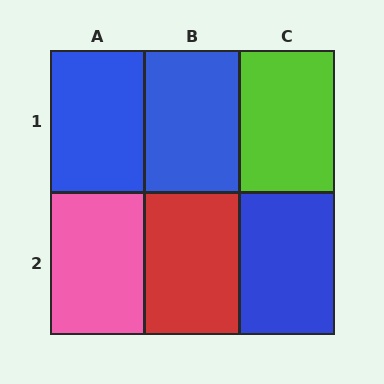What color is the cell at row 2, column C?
Blue.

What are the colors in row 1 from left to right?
Blue, blue, lime.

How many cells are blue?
3 cells are blue.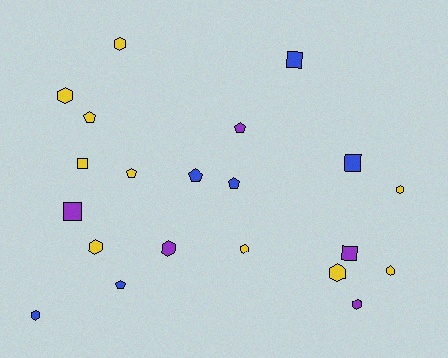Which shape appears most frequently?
Hexagon, with 10 objects.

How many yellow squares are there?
There is 1 yellow square.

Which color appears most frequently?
Yellow, with 10 objects.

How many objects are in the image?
There are 21 objects.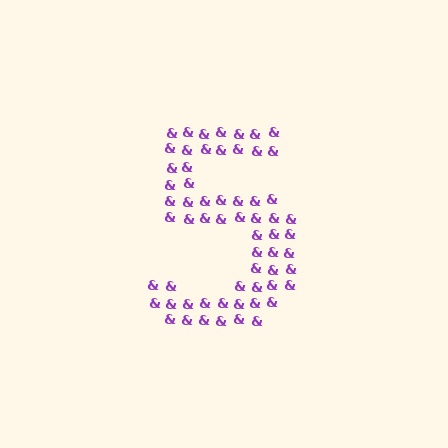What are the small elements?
The small elements are ampersands.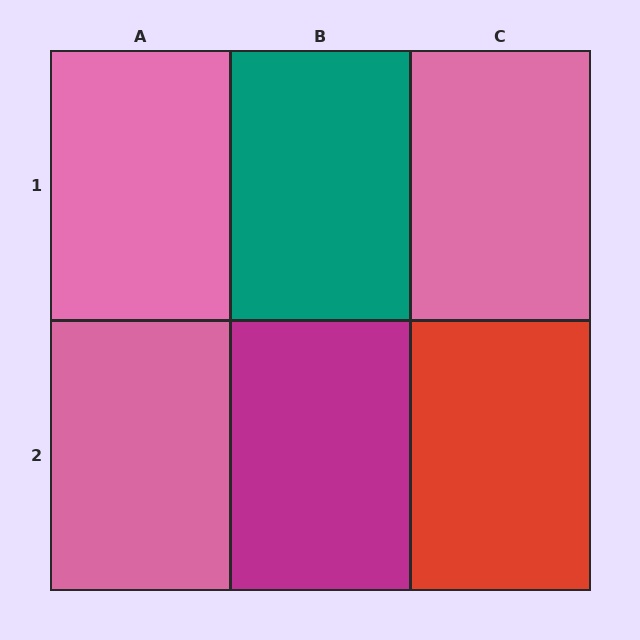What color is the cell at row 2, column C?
Red.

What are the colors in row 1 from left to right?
Pink, teal, pink.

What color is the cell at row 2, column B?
Magenta.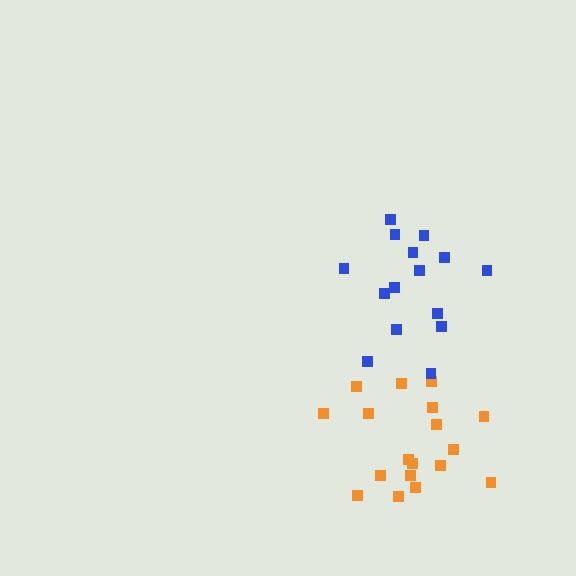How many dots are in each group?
Group 1: 18 dots, Group 2: 15 dots (33 total).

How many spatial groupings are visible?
There are 2 spatial groupings.